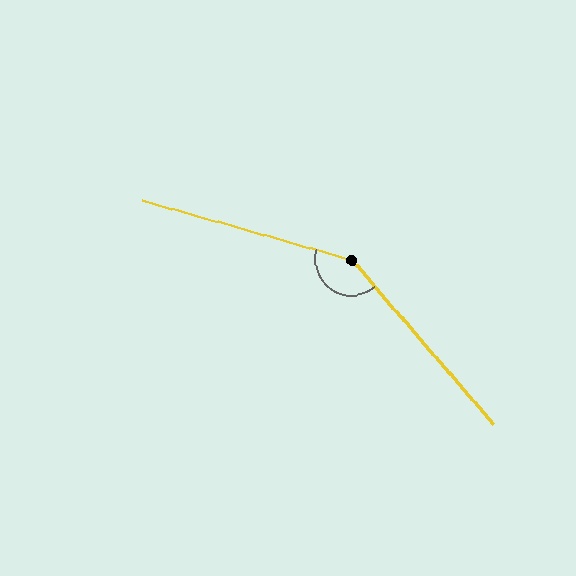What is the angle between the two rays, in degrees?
Approximately 147 degrees.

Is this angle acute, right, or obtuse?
It is obtuse.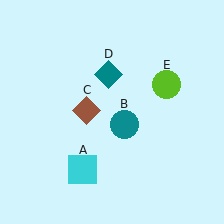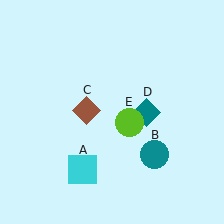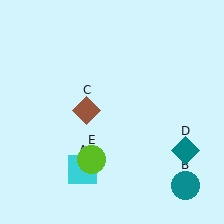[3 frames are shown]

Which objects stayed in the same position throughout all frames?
Cyan square (object A) and brown diamond (object C) remained stationary.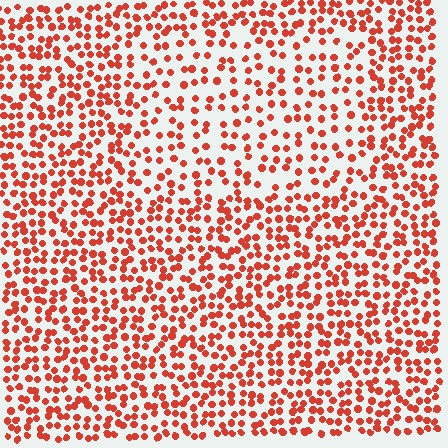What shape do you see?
I see a rectangle.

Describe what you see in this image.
The image contains small red elements arranged at two different densities. A rectangle-shaped region is visible where the elements are less densely packed than the surrounding area.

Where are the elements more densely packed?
The elements are more densely packed outside the rectangle boundary.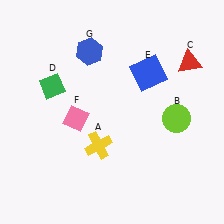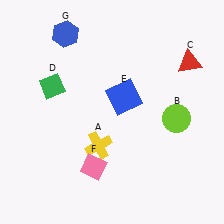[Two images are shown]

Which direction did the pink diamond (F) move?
The pink diamond (F) moved down.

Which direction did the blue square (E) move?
The blue square (E) moved left.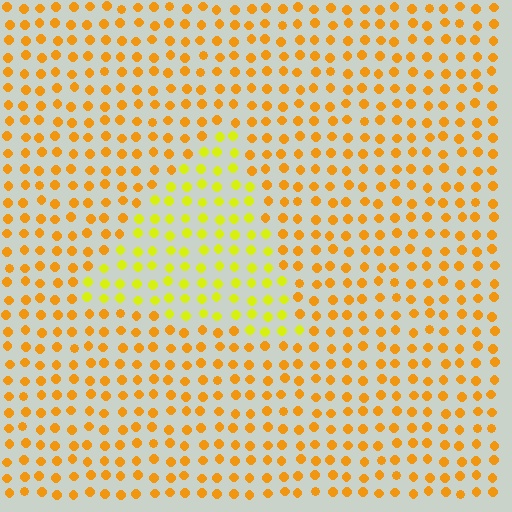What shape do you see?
I see a triangle.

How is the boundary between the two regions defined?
The boundary is defined purely by a slight shift in hue (about 31 degrees). Spacing, size, and orientation are identical on both sides.